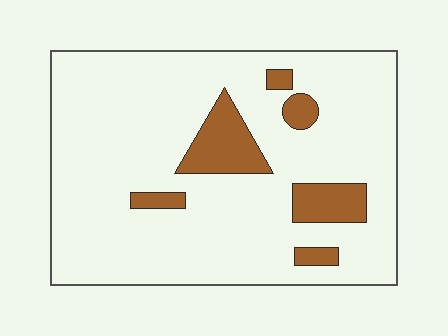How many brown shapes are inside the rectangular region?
6.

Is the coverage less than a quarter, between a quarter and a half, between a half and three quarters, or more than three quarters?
Less than a quarter.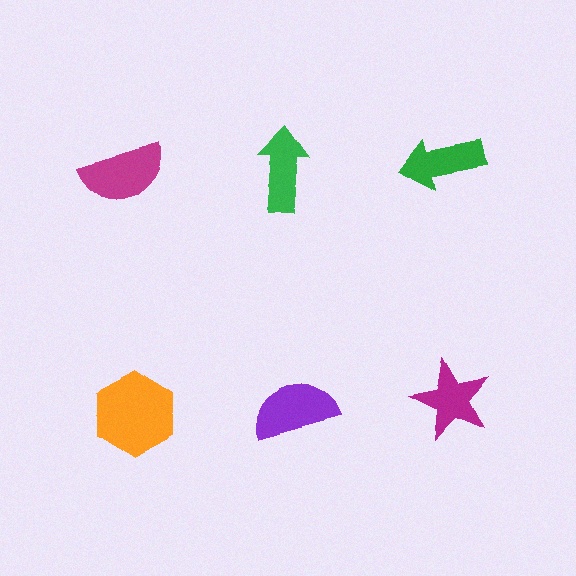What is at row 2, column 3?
A magenta star.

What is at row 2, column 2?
A purple semicircle.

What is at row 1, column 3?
A green arrow.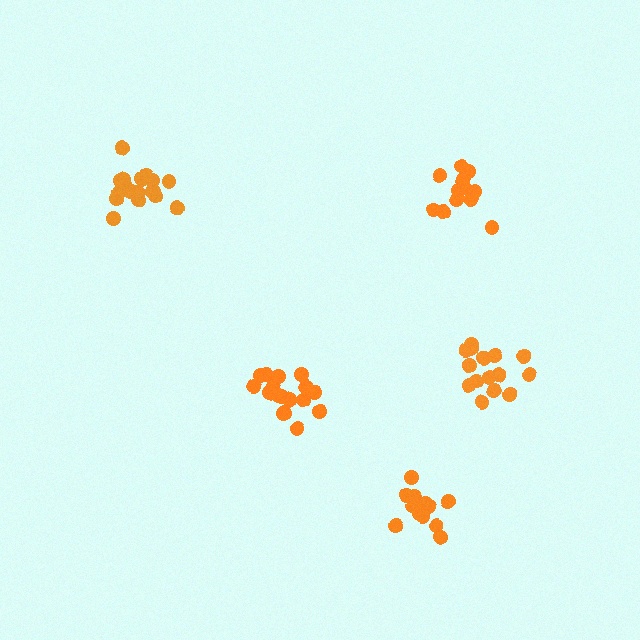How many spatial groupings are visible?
There are 5 spatial groupings.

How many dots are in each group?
Group 1: 13 dots, Group 2: 18 dots, Group 3: 14 dots, Group 4: 18 dots, Group 5: 15 dots (78 total).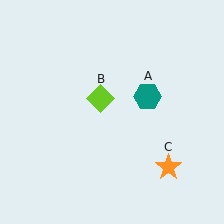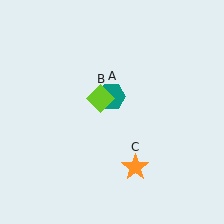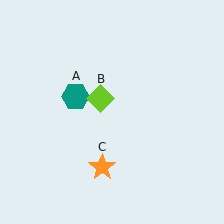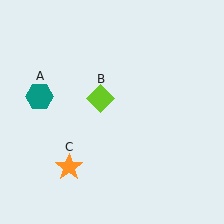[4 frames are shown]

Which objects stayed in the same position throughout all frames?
Lime diamond (object B) remained stationary.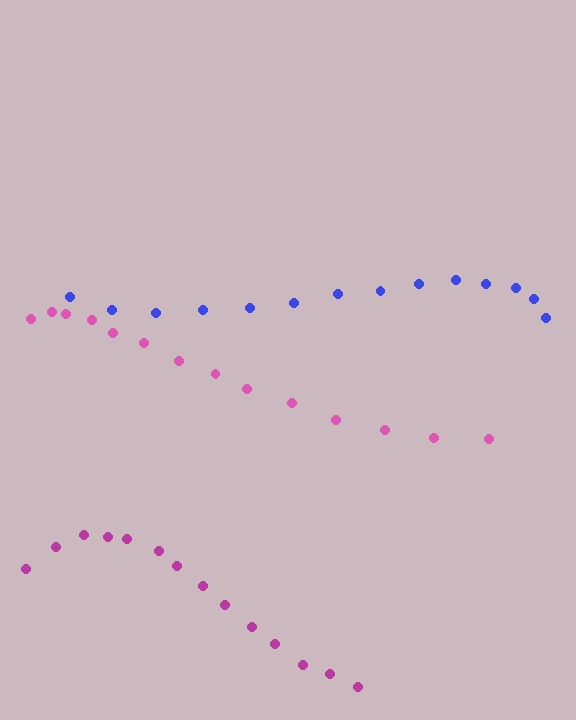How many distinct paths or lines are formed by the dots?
There are 3 distinct paths.